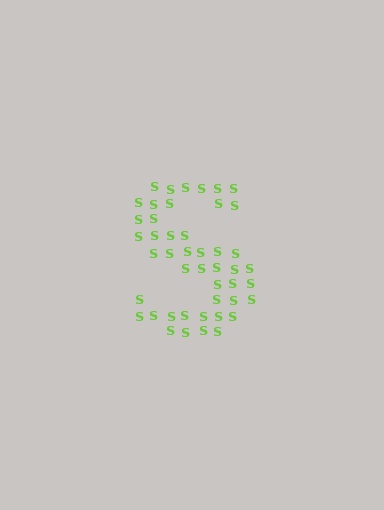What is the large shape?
The large shape is the letter S.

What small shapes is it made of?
It is made of small letter S's.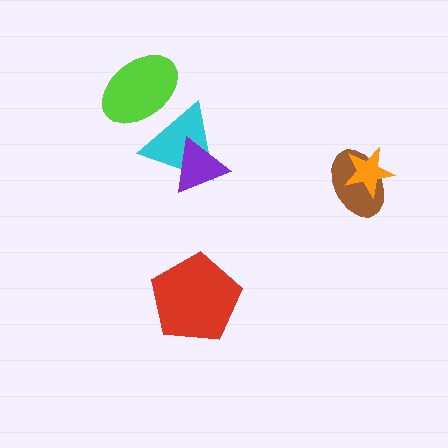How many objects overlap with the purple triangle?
1 object overlaps with the purple triangle.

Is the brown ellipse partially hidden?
Yes, it is partially covered by another shape.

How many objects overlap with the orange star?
1 object overlaps with the orange star.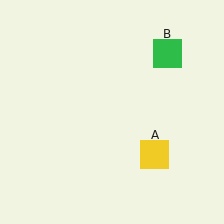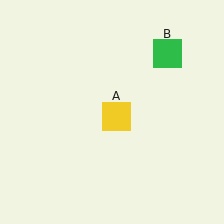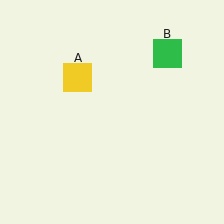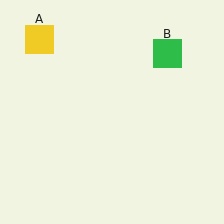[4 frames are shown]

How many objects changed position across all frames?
1 object changed position: yellow square (object A).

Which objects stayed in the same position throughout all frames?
Green square (object B) remained stationary.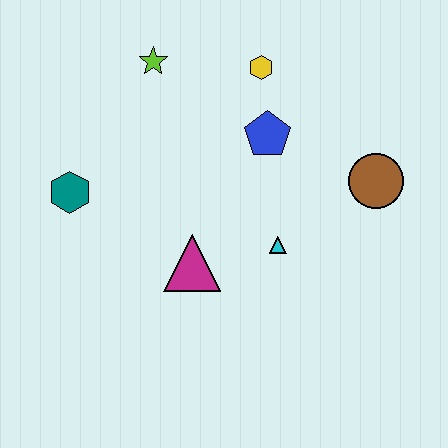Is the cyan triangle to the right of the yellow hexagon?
Yes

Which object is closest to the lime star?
The yellow hexagon is closest to the lime star.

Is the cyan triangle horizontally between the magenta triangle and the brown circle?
Yes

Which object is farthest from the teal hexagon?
The brown circle is farthest from the teal hexagon.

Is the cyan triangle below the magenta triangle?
No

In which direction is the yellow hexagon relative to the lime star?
The yellow hexagon is to the right of the lime star.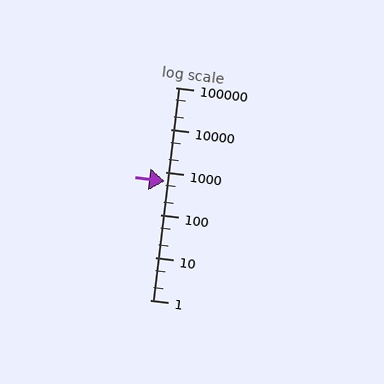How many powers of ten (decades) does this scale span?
The scale spans 5 decades, from 1 to 100000.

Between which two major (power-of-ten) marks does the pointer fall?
The pointer is between 100 and 1000.